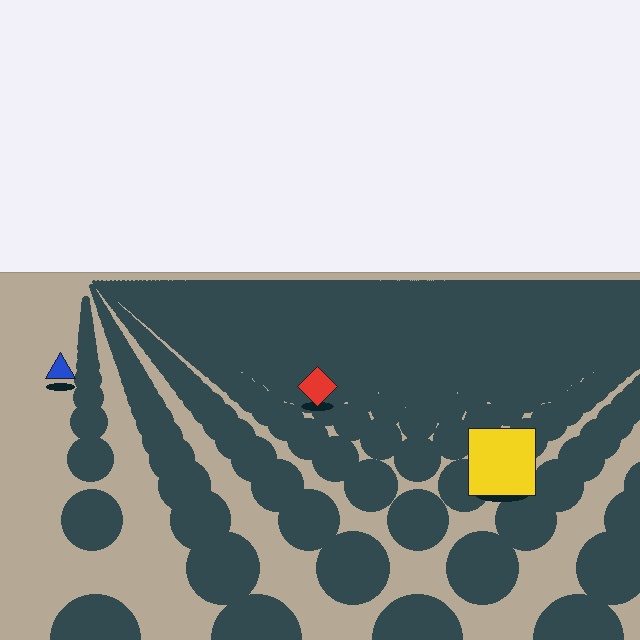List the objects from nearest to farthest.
From nearest to farthest: the yellow square, the red diamond, the blue triangle.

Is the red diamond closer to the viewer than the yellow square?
No. The yellow square is closer — you can tell from the texture gradient: the ground texture is coarser near it.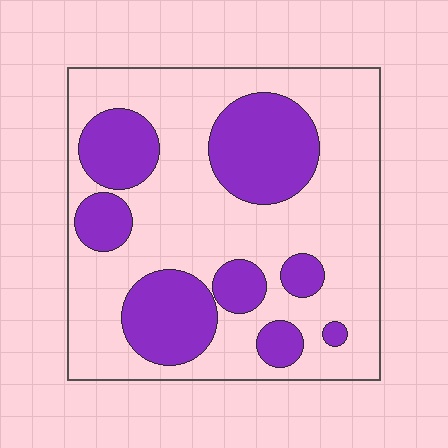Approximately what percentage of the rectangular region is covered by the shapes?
Approximately 30%.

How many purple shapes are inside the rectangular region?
8.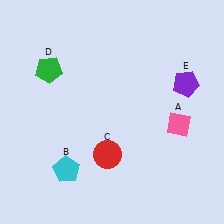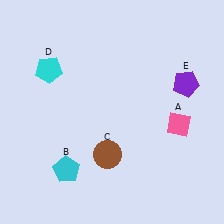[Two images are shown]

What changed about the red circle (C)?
In Image 1, C is red. In Image 2, it changed to brown.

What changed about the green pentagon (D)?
In Image 1, D is green. In Image 2, it changed to cyan.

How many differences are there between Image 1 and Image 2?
There are 2 differences between the two images.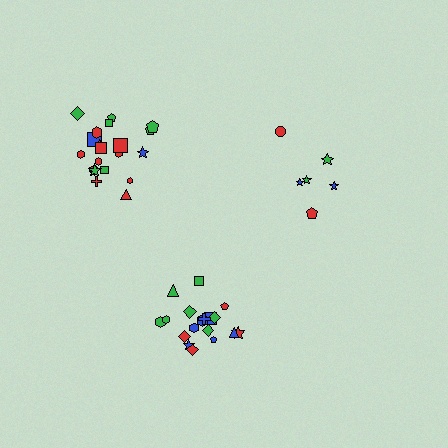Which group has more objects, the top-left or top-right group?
The top-left group.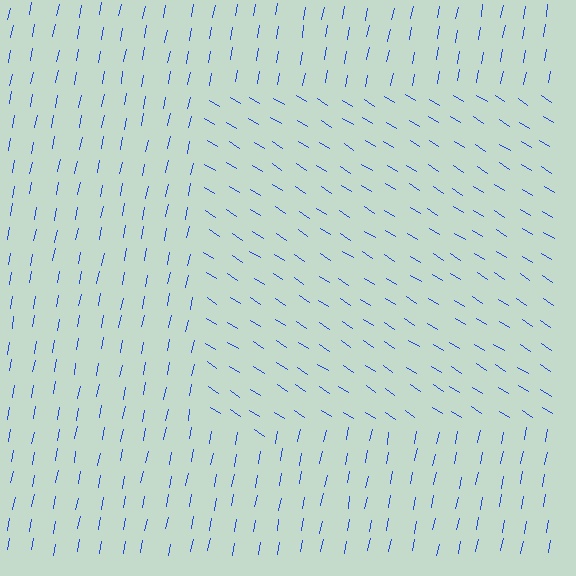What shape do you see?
I see a rectangle.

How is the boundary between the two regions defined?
The boundary is defined purely by a change in line orientation (approximately 68 degrees difference). All lines are the same color and thickness.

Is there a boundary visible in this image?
Yes, there is a texture boundary formed by a change in line orientation.